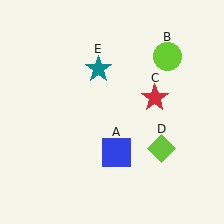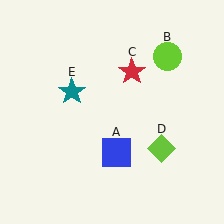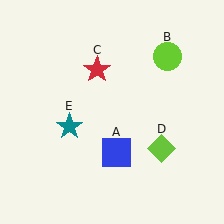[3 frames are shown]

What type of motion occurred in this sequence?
The red star (object C), teal star (object E) rotated counterclockwise around the center of the scene.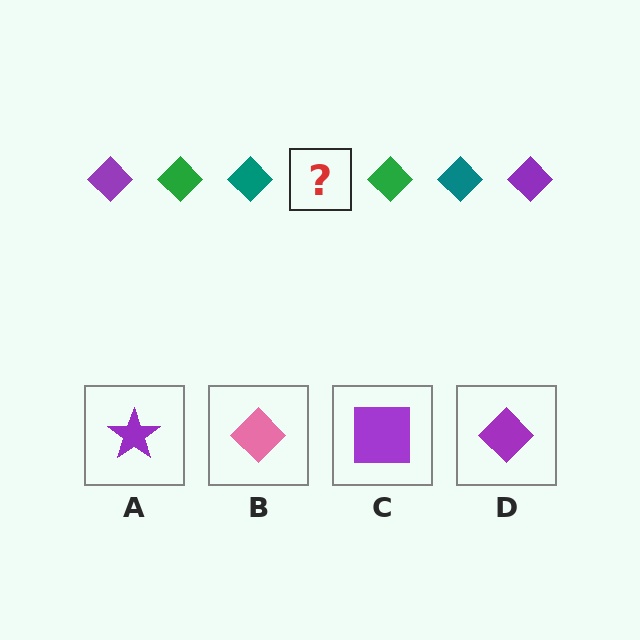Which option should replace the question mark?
Option D.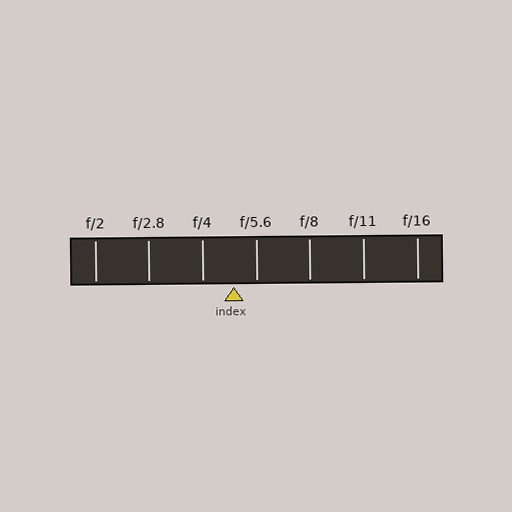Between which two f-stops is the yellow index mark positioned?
The index mark is between f/4 and f/5.6.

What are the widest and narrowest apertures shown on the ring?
The widest aperture shown is f/2 and the narrowest is f/16.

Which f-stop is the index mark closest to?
The index mark is closest to f/5.6.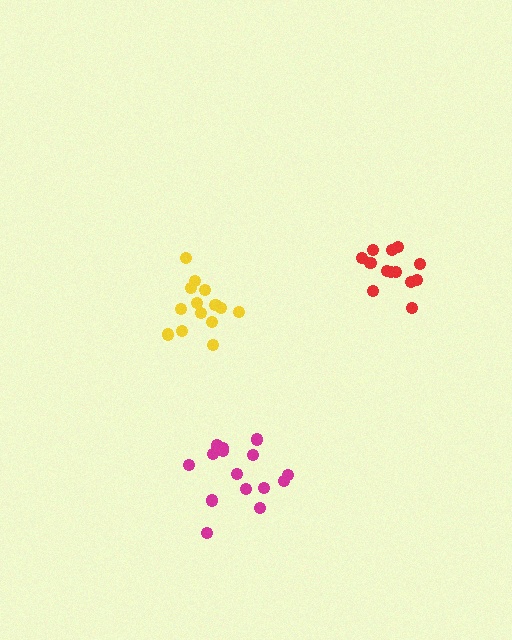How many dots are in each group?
Group 1: 16 dots, Group 2: 14 dots, Group 3: 13 dots (43 total).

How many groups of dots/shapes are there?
There are 3 groups.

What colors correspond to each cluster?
The clusters are colored: magenta, yellow, red.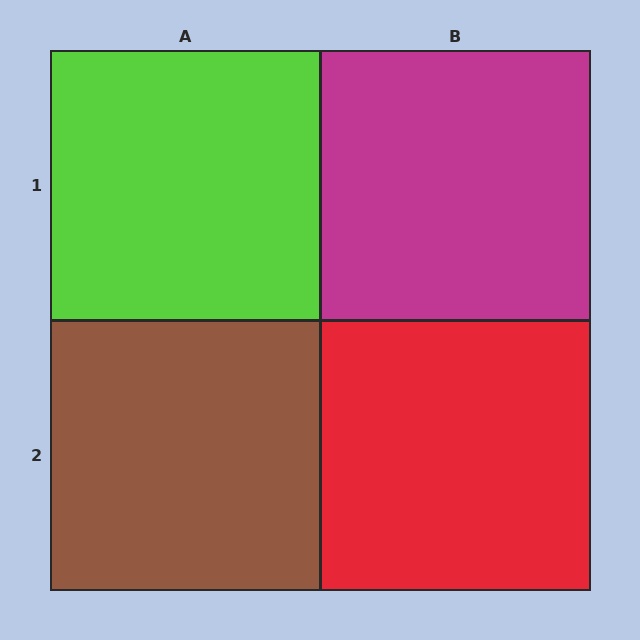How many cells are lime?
1 cell is lime.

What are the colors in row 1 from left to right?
Lime, magenta.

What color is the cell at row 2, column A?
Brown.